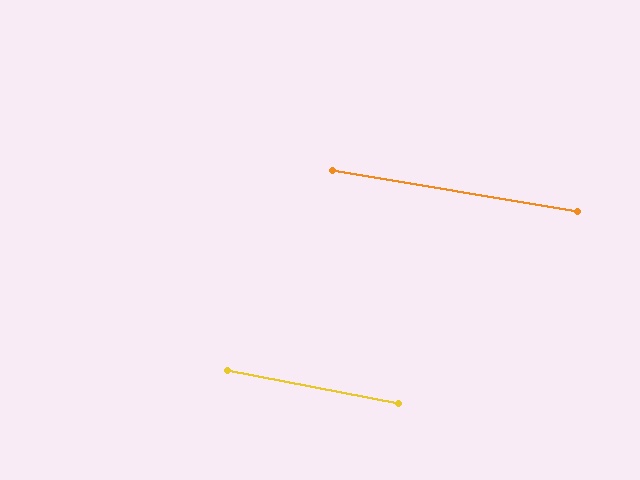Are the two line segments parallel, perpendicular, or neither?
Parallel — their directions differ by only 1.3°.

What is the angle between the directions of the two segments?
Approximately 1 degree.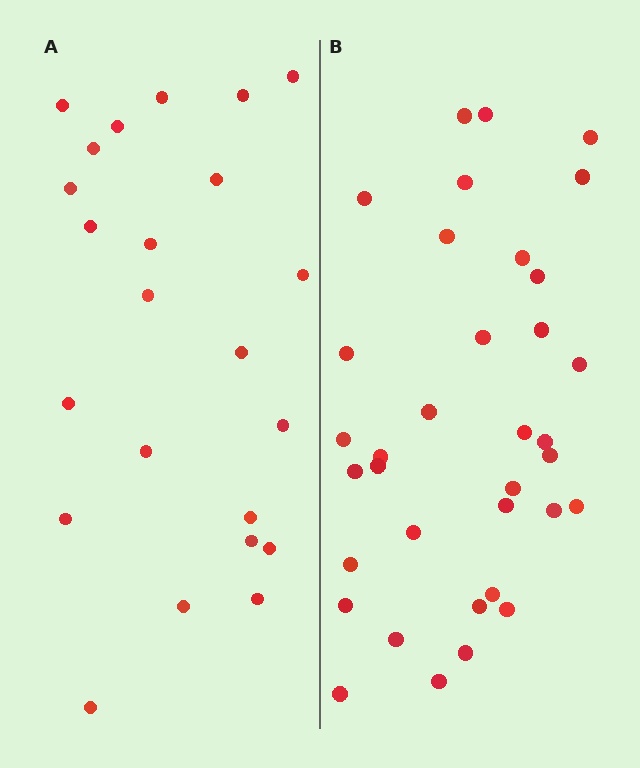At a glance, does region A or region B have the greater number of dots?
Region B (the right region) has more dots.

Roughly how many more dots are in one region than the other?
Region B has roughly 12 or so more dots than region A.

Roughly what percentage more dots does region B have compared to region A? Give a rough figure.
About 50% more.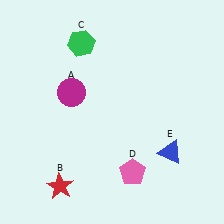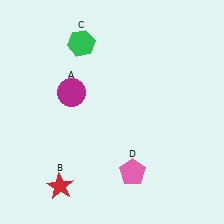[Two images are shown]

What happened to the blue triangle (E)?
The blue triangle (E) was removed in Image 2. It was in the bottom-right area of Image 1.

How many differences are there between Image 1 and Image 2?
There is 1 difference between the two images.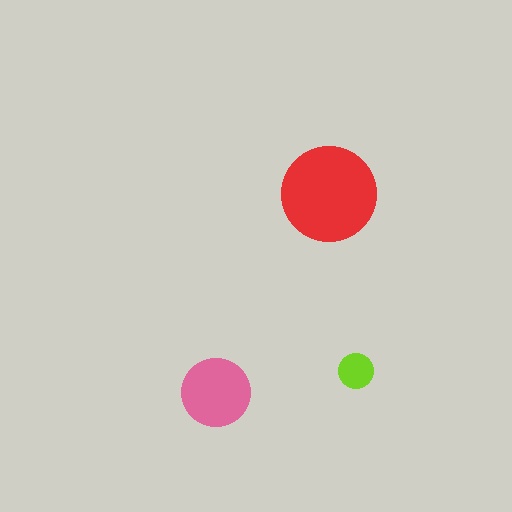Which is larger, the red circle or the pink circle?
The red one.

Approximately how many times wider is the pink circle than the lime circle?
About 2 times wider.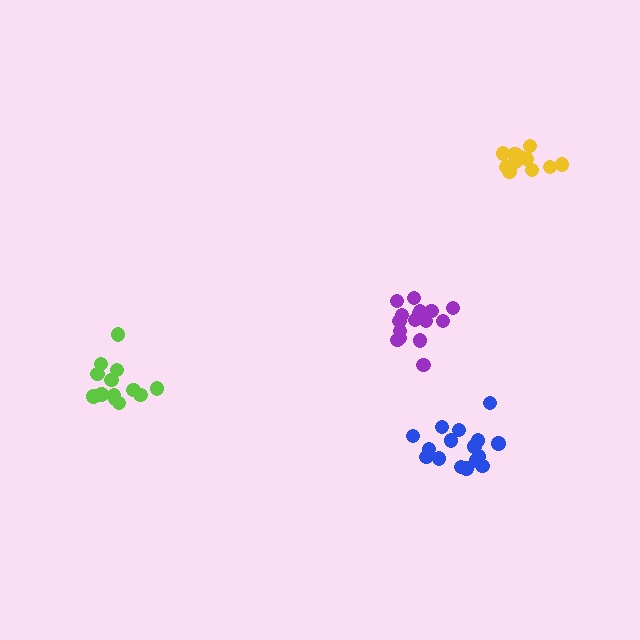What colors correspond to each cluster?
The clusters are colored: blue, lime, yellow, purple.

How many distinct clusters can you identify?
There are 4 distinct clusters.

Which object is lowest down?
The blue cluster is bottommost.